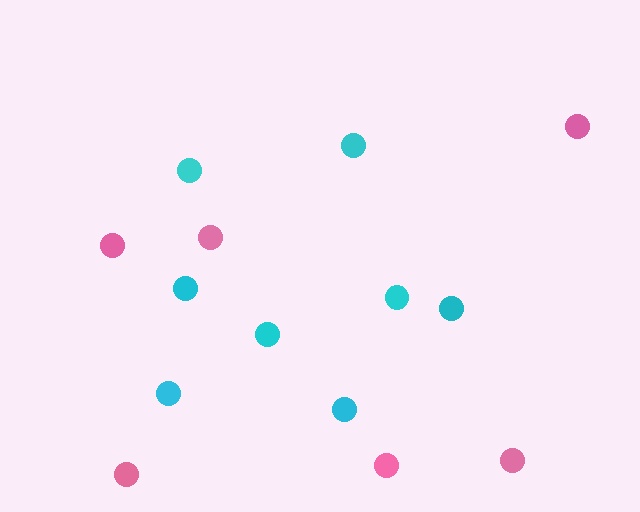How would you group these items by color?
There are 2 groups: one group of pink circles (6) and one group of cyan circles (8).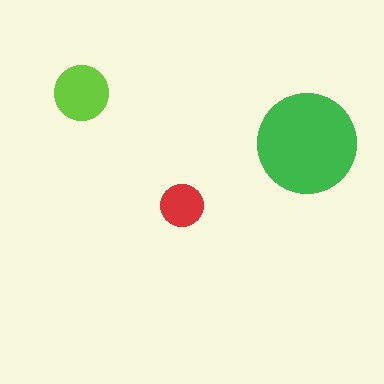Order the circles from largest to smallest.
the green one, the lime one, the red one.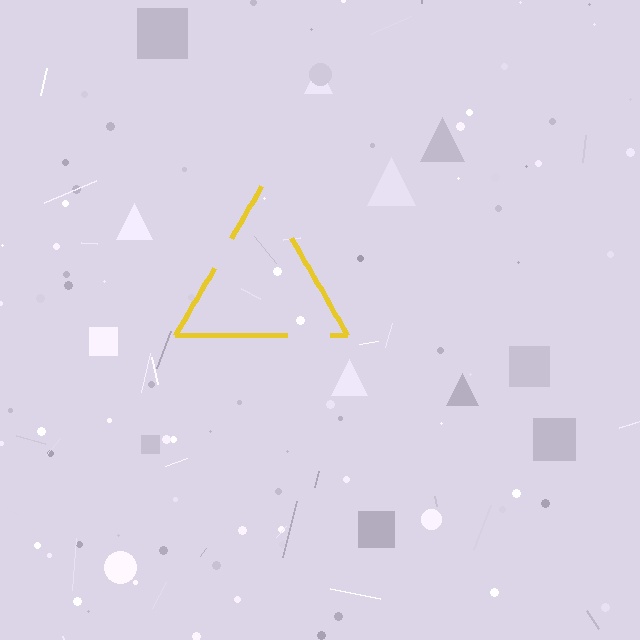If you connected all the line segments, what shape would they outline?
They would outline a triangle.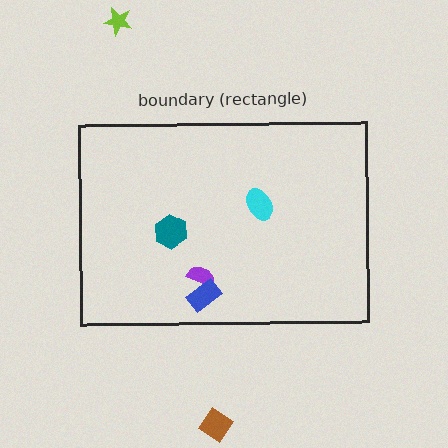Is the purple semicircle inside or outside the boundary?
Inside.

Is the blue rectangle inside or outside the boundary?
Inside.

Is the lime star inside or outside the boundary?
Outside.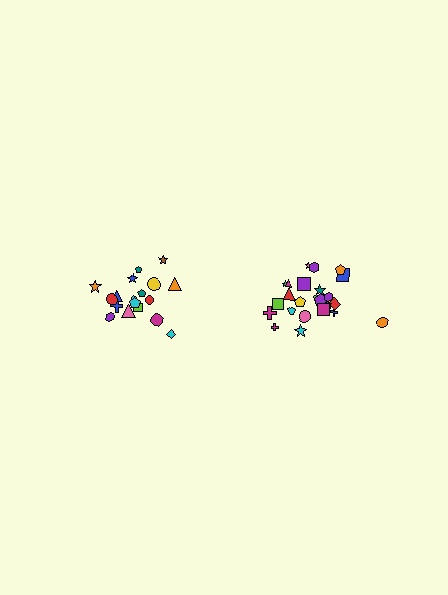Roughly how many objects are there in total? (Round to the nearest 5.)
Roughly 45 objects in total.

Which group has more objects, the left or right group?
The right group.